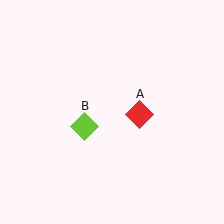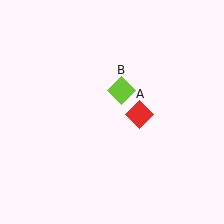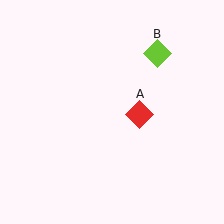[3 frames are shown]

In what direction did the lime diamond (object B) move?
The lime diamond (object B) moved up and to the right.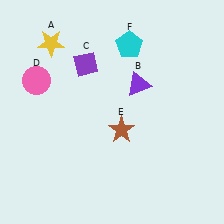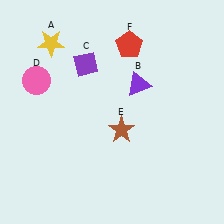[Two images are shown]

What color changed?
The pentagon (F) changed from cyan in Image 1 to red in Image 2.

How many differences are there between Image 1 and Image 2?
There is 1 difference between the two images.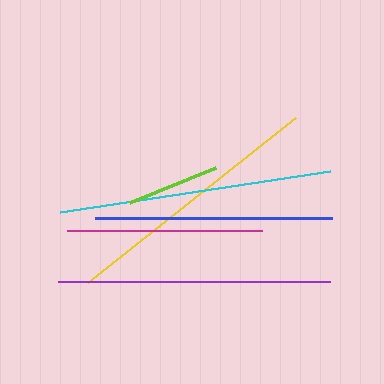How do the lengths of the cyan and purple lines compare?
The cyan and purple lines are approximately the same length.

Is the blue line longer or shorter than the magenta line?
The blue line is longer than the magenta line.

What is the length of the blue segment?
The blue segment is approximately 237 pixels long.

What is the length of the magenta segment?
The magenta segment is approximately 195 pixels long.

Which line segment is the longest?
The cyan line is the longest at approximately 273 pixels.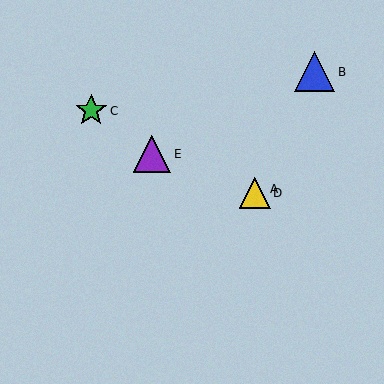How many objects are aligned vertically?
2 objects (A, D) are aligned vertically.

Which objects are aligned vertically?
Objects A, D are aligned vertically.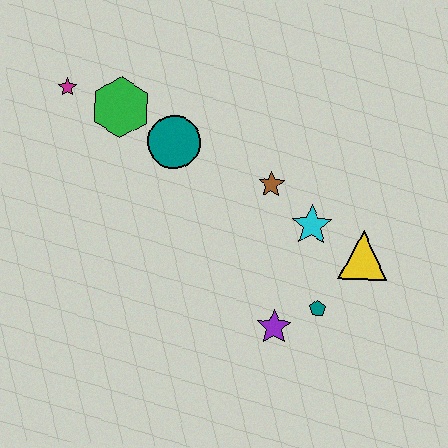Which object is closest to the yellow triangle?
The cyan star is closest to the yellow triangle.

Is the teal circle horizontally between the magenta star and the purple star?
Yes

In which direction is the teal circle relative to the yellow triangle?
The teal circle is to the left of the yellow triangle.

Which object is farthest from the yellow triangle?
The magenta star is farthest from the yellow triangle.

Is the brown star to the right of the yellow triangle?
No